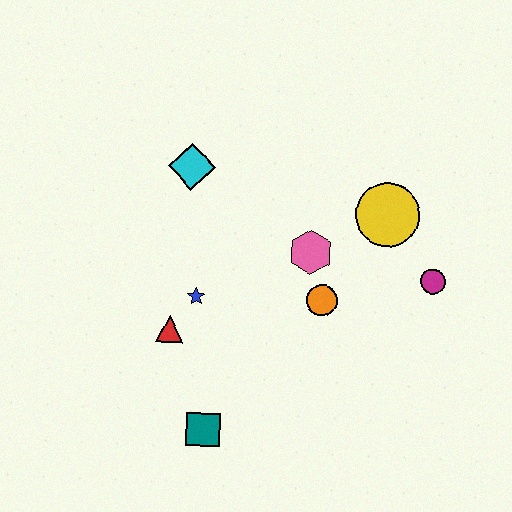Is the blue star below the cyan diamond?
Yes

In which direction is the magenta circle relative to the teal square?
The magenta circle is to the right of the teal square.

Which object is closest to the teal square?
The red triangle is closest to the teal square.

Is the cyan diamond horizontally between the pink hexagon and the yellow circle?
No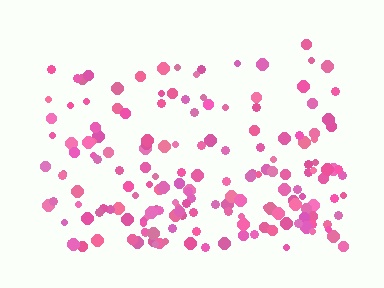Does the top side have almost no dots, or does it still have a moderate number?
Still a moderate number, just noticeably fewer than the bottom.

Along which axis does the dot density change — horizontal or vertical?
Vertical.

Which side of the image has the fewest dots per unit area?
The top.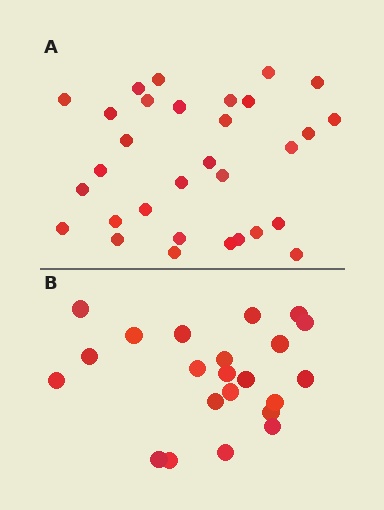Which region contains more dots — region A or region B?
Region A (the top region) has more dots.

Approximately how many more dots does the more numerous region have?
Region A has roughly 8 or so more dots than region B.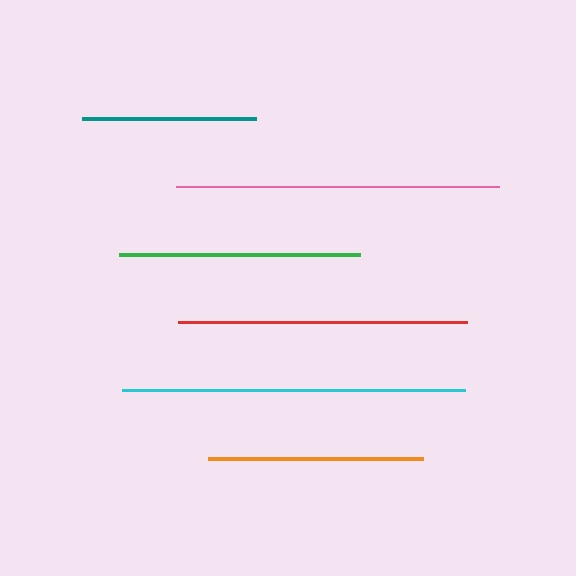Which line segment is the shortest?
The teal line is the shortest at approximately 174 pixels.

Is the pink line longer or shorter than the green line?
The pink line is longer than the green line.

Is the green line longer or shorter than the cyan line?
The cyan line is longer than the green line.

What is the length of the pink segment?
The pink segment is approximately 323 pixels long.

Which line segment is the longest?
The cyan line is the longest at approximately 342 pixels.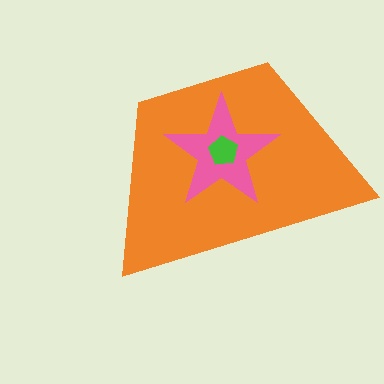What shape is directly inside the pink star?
The green pentagon.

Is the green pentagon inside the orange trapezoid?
Yes.